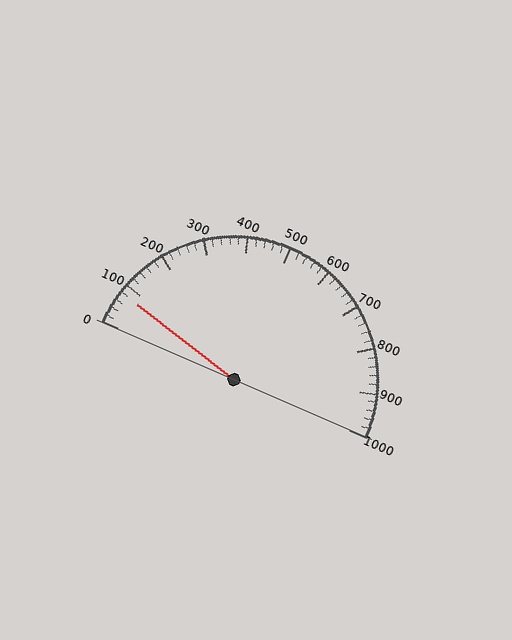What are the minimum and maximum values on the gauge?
The gauge ranges from 0 to 1000.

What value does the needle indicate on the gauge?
The needle indicates approximately 80.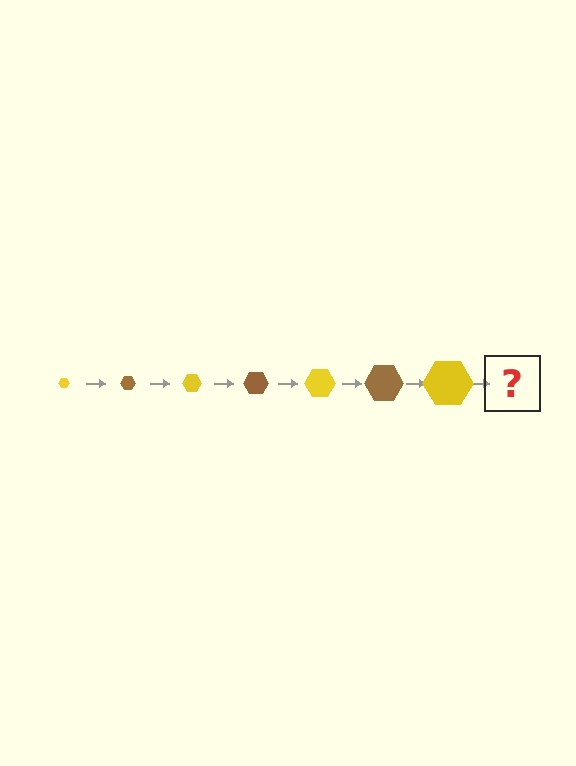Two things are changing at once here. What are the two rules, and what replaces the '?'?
The two rules are that the hexagon grows larger each step and the color cycles through yellow and brown. The '?' should be a brown hexagon, larger than the previous one.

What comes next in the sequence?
The next element should be a brown hexagon, larger than the previous one.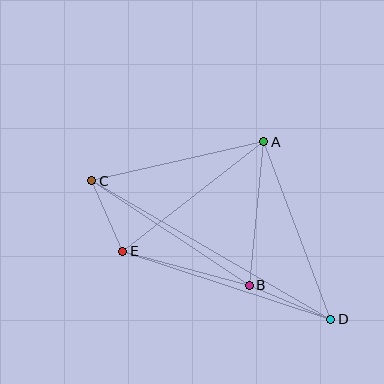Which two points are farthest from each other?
Points C and D are farthest from each other.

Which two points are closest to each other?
Points C and E are closest to each other.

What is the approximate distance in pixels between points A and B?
The distance between A and B is approximately 144 pixels.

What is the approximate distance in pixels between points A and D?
The distance between A and D is approximately 189 pixels.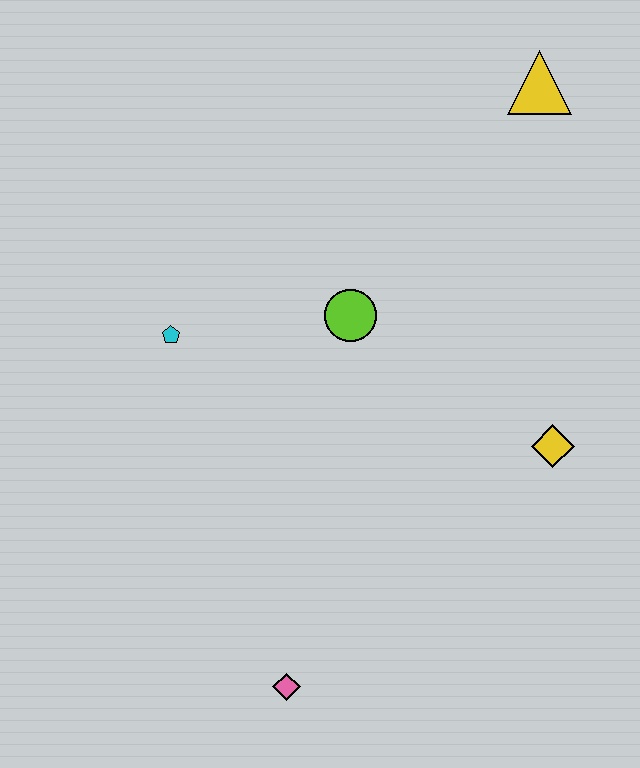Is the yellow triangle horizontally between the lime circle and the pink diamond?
No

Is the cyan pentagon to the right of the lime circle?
No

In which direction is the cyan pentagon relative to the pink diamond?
The cyan pentagon is above the pink diamond.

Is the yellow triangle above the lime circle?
Yes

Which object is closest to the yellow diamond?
The lime circle is closest to the yellow diamond.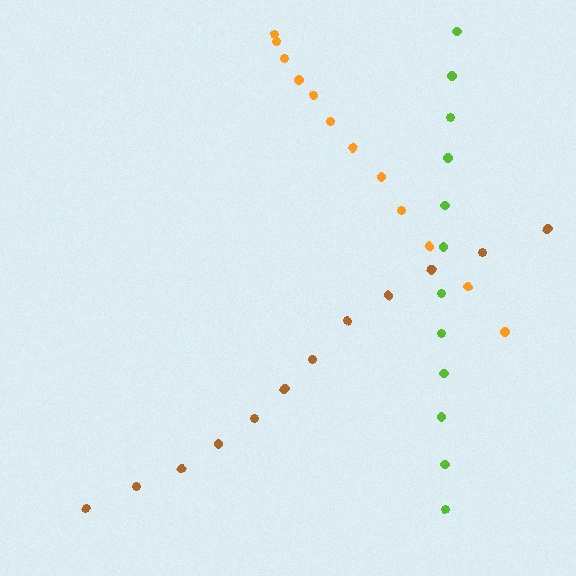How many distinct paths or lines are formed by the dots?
There are 3 distinct paths.